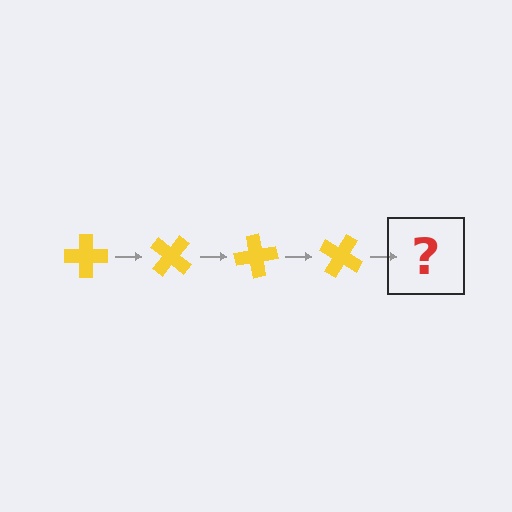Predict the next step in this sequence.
The next step is a yellow cross rotated 160 degrees.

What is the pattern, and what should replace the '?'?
The pattern is that the cross rotates 40 degrees each step. The '?' should be a yellow cross rotated 160 degrees.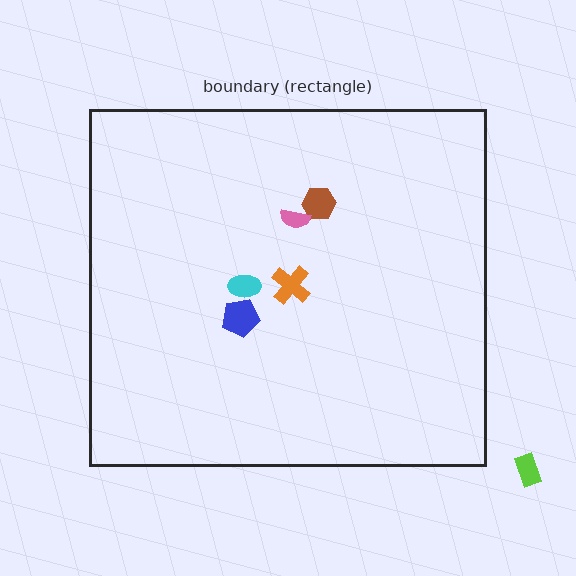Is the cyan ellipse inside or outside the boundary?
Inside.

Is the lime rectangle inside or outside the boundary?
Outside.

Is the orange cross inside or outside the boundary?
Inside.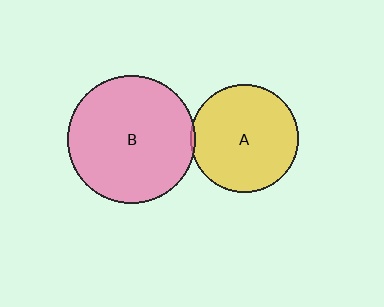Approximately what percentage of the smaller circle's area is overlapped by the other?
Approximately 5%.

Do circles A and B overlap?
Yes.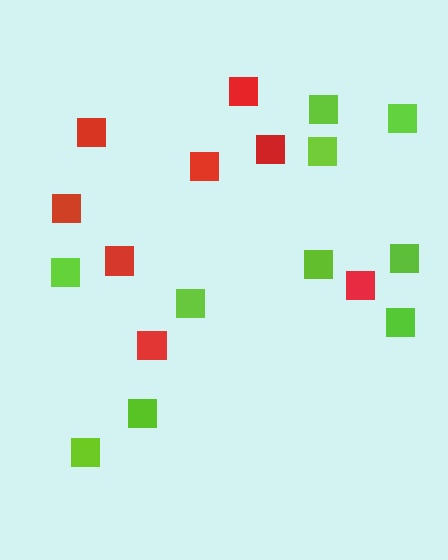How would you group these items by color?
There are 2 groups: one group of lime squares (10) and one group of red squares (8).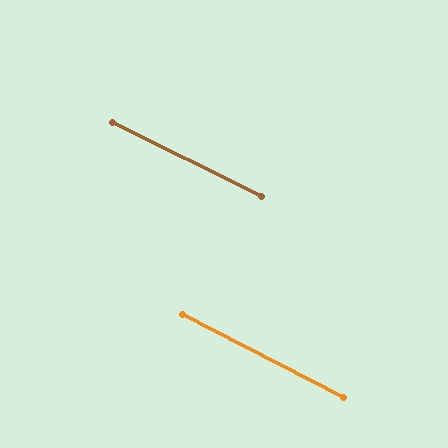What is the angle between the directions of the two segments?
Approximately 1 degree.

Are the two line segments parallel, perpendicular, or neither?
Parallel — their directions differ by only 1.0°.